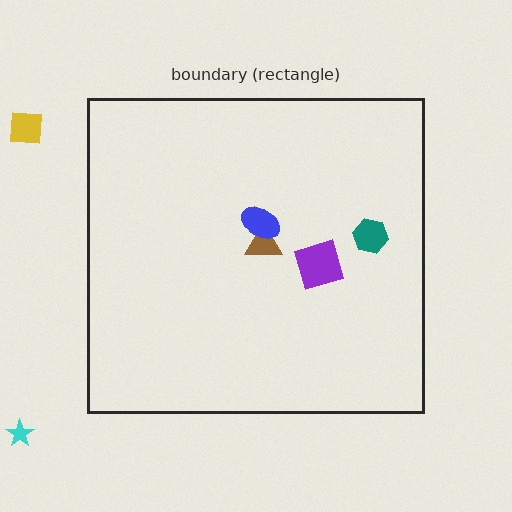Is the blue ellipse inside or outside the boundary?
Inside.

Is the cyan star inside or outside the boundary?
Outside.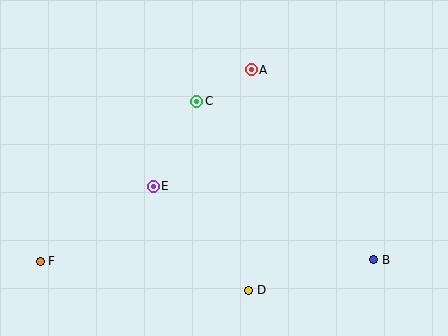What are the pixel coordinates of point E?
Point E is at (153, 186).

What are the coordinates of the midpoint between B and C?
The midpoint between B and C is at (285, 180).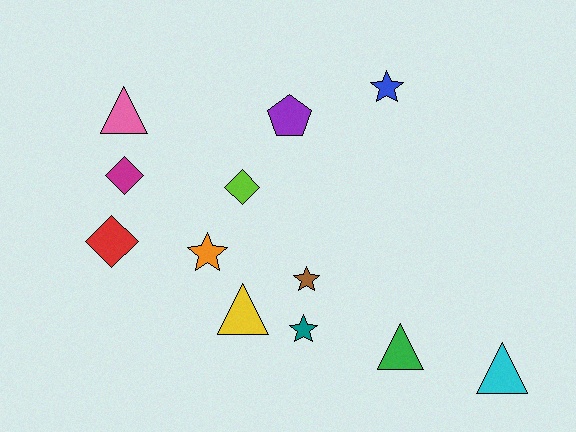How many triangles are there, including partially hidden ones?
There are 4 triangles.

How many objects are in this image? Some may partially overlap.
There are 12 objects.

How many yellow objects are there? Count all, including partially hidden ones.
There is 1 yellow object.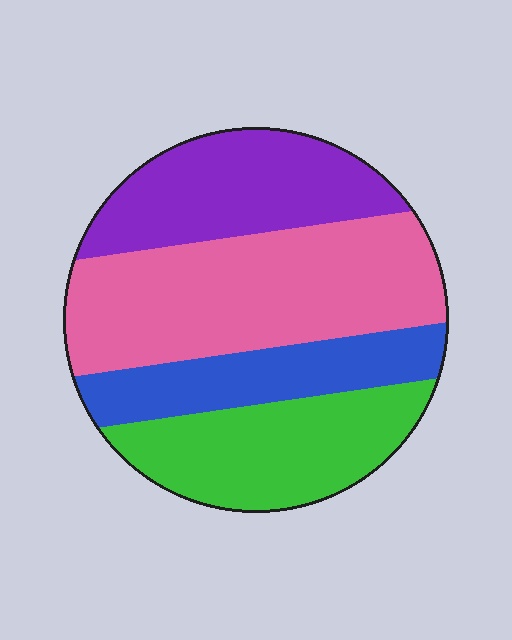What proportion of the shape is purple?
Purple takes up about one quarter (1/4) of the shape.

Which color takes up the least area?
Blue, at roughly 15%.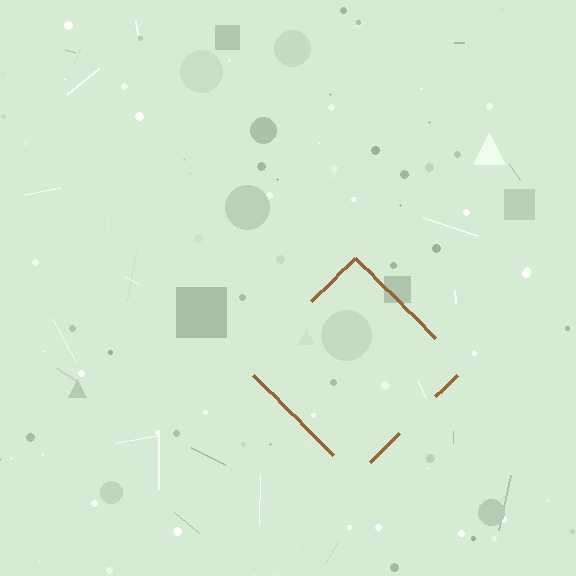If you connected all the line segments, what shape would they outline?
They would outline a diamond.